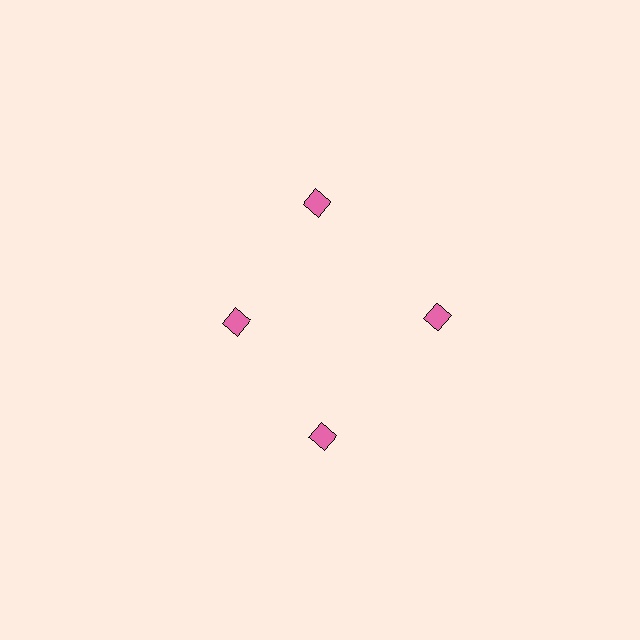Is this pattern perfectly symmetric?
No. The 4 pink diamonds are arranged in a ring, but one element near the 9 o'clock position is pulled inward toward the center, breaking the 4-fold rotational symmetry.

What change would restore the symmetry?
The symmetry would be restored by moving it outward, back onto the ring so that all 4 diamonds sit at equal angles and equal distance from the center.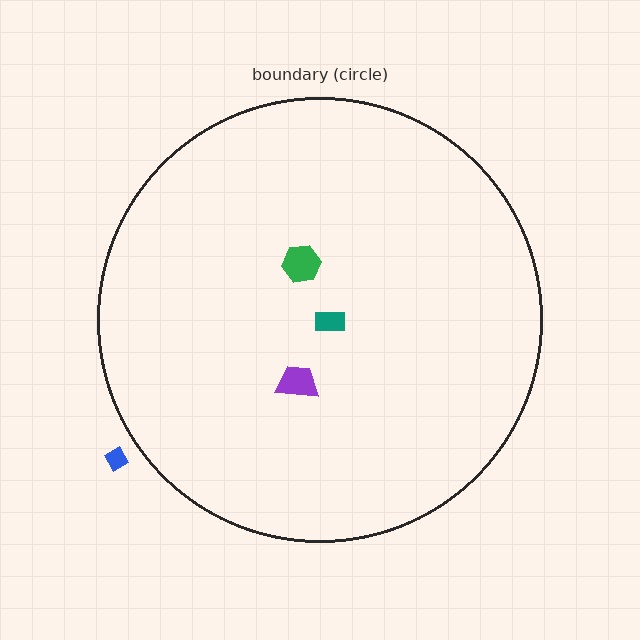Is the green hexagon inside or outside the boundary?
Inside.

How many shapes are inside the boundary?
3 inside, 1 outside.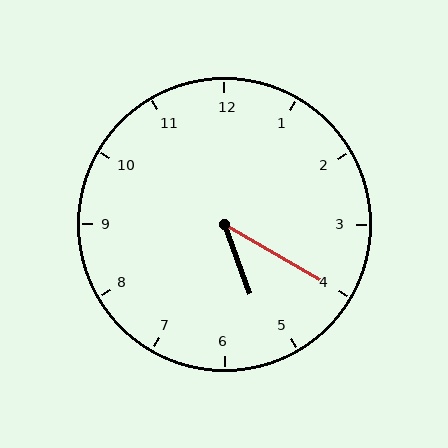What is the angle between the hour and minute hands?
Approximately 40 degrees.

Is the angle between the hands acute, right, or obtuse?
It is acute.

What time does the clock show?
5:20.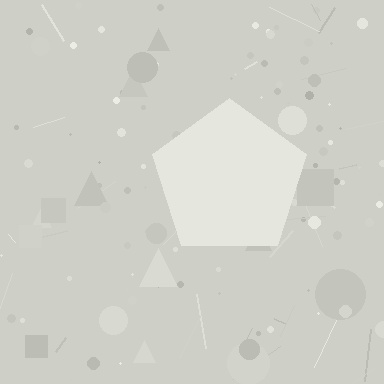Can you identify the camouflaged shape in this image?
The camouflaged shape is a pentagon.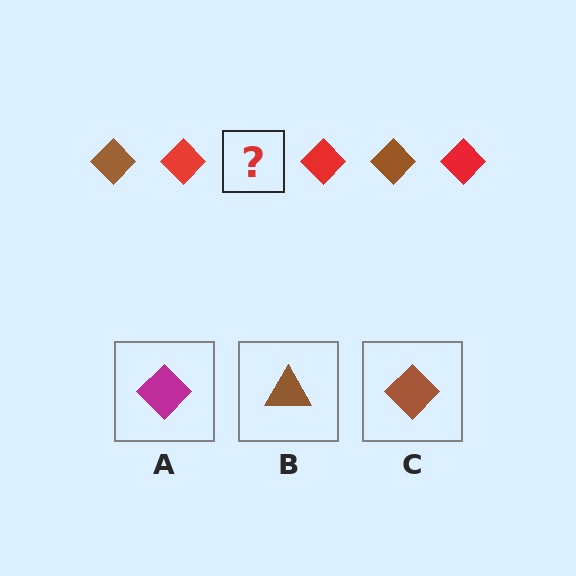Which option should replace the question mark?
Option C.